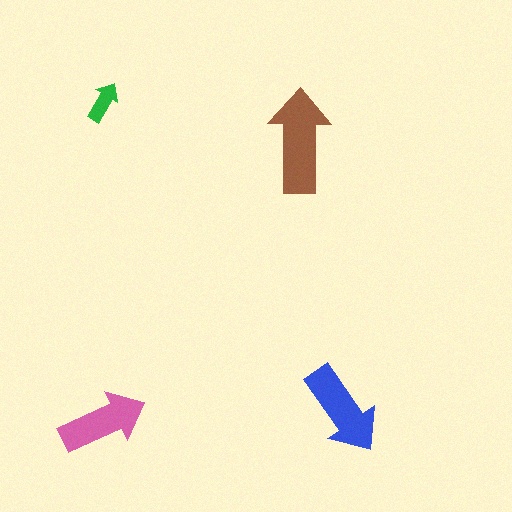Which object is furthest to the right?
The blue arrow is rightmost.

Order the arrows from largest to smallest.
the brown one, the blue one, the pink one, the green one.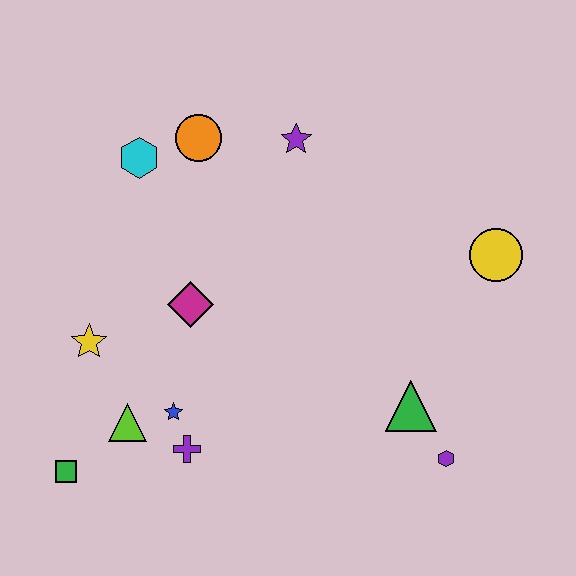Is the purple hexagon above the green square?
Yes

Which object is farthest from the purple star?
The green square is farthest from the purple star.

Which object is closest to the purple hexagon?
The green triangle is closest to the purple hexagon.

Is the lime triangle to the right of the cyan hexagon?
No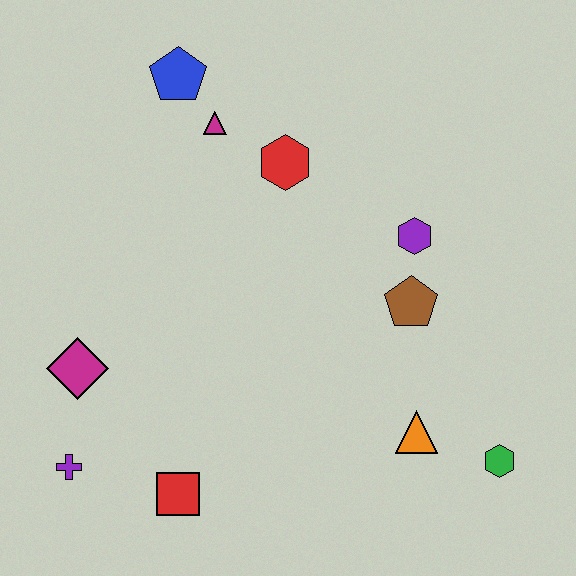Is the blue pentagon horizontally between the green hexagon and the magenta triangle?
No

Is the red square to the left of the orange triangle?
Yes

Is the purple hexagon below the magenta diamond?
No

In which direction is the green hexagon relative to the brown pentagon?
The green hexagon is below the brown pentagon.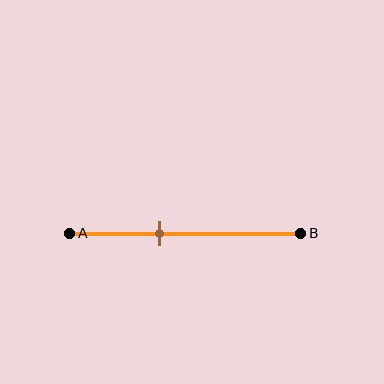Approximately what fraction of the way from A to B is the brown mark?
The brown mark is approximately 40% of the way from A to B.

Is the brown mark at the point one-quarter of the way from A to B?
No, the mark is at about 40% from A, not at the 25% one-quarter point.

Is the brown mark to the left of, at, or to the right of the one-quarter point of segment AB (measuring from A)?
The brown mark is to the right of the one-quarter point of segment AB.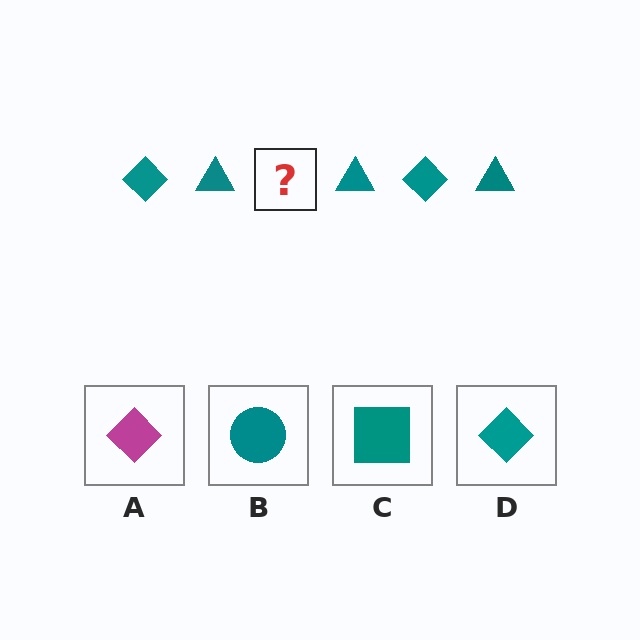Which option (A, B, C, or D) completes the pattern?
D.